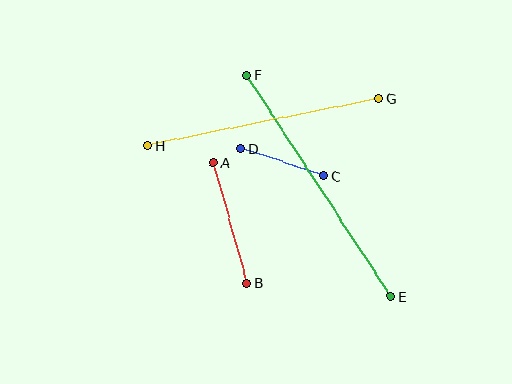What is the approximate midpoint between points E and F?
The midpoint is at approximately (319, 186) pixels.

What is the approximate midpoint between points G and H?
The midpoint is at approximately (263, 122) pixels.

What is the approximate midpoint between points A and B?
The midpoint is at approximately (230, 223) pixels.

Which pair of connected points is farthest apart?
Points E and F are farthest apart.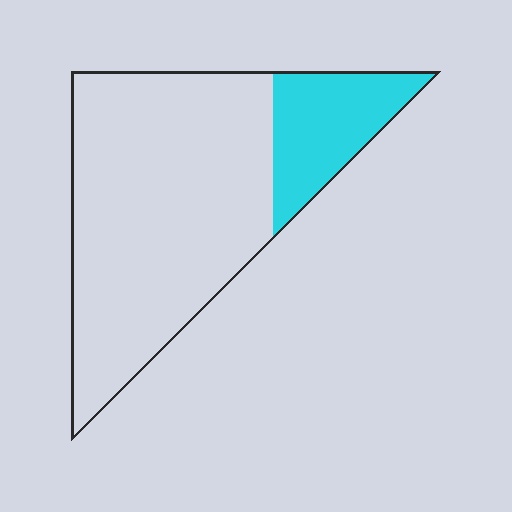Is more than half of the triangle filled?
No.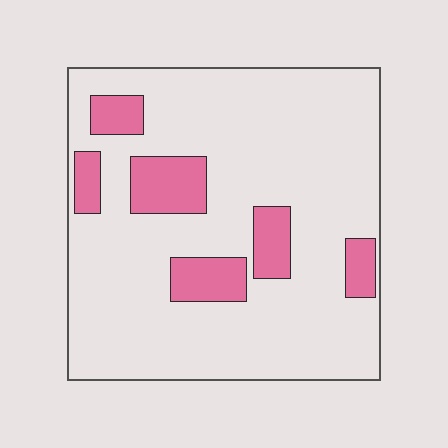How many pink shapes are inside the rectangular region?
6.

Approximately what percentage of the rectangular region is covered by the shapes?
Approximately 15%.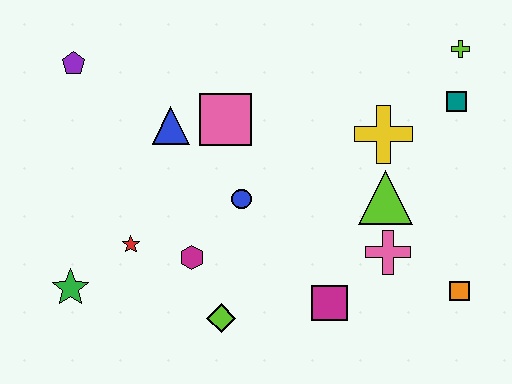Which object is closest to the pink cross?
The lime triangle is closest to the pink cross.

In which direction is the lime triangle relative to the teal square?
The lime triangle is below the teal square.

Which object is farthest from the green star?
The lime cross is farthest from the green star.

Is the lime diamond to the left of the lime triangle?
Yes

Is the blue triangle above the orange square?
Yes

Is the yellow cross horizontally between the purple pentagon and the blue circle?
No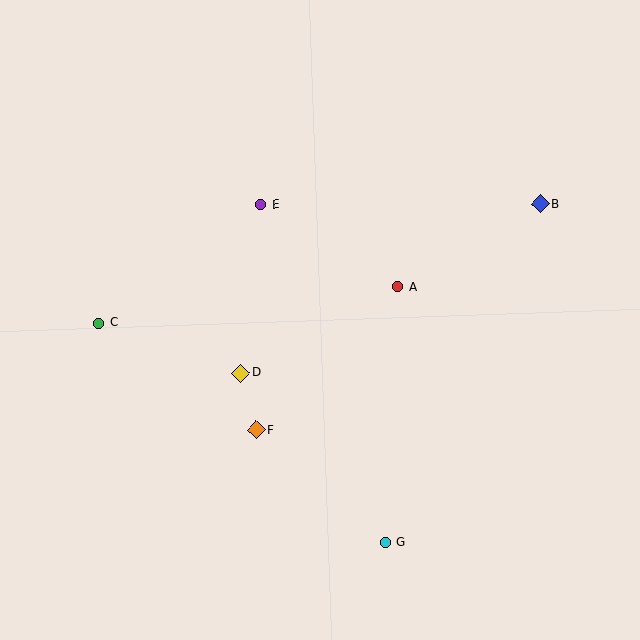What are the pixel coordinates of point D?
Point D is at (241, 373).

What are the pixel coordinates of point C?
Point C is at (99, 323).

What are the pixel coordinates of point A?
Point A is at (397, 287).